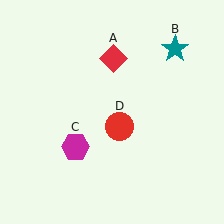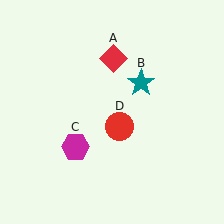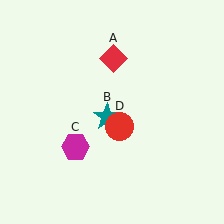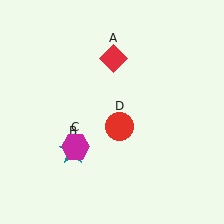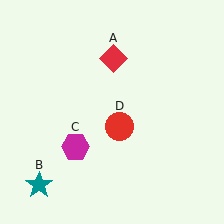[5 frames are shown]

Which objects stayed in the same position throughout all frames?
Red diamond (object A) and magenta hexagon (object C) and red circle (object D) remained stationary.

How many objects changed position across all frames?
1 object changed position: teal star (object B).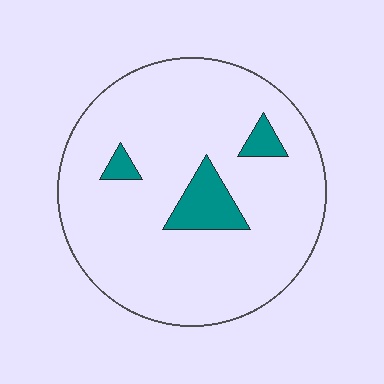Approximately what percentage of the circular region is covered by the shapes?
Approximately 10%.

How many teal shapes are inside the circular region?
3.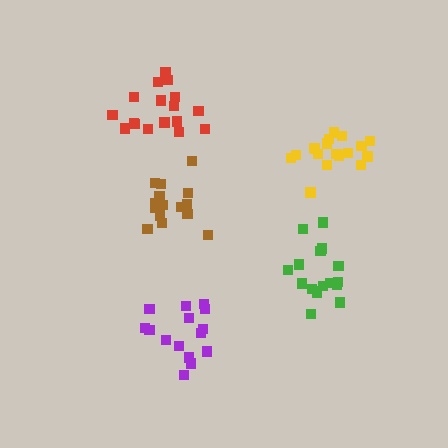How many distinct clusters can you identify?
There are 5 distinct clusters.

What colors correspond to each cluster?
The clusters are colored: purple, yellow, green, brown, red.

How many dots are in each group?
Group 1: 15 dots, Group 2: 18 dots, Group 3: 17 dots, Group 4: 16 dots, Group 5: 17 dots (83 total).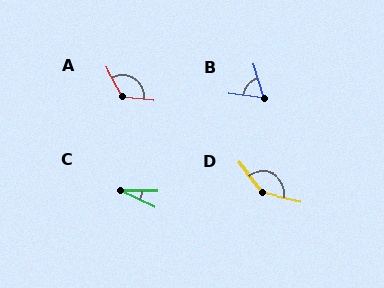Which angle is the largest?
D, at approximately 141 degrees.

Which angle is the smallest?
C, at approximately 25 degrees.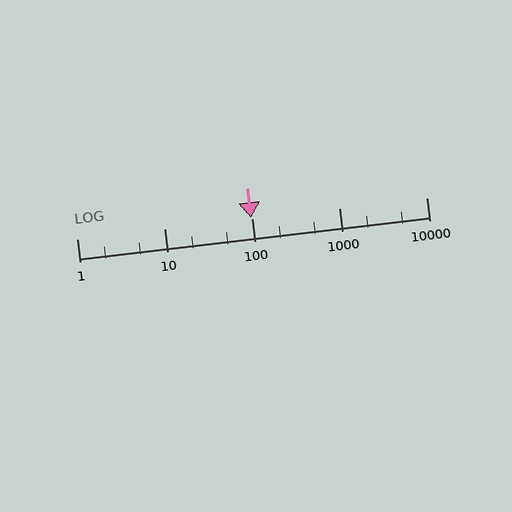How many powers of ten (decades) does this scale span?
The scale spans 4 decades, from 1 to 10000.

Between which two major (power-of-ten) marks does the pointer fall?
The pointer is between 10 and 100.